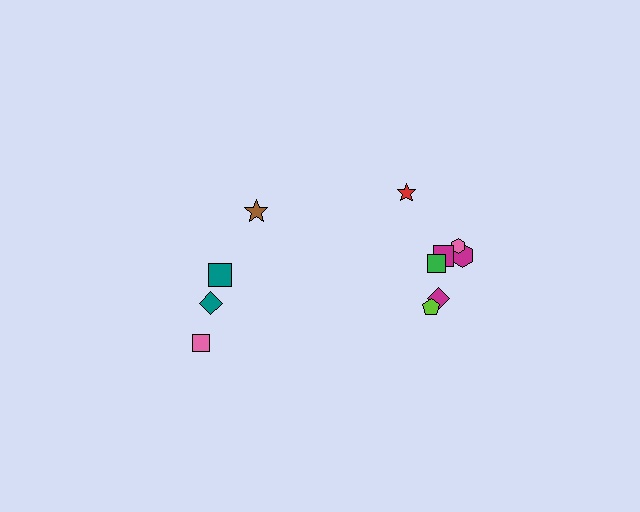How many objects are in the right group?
There are 7 objects.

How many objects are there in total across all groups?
There are 11 objects.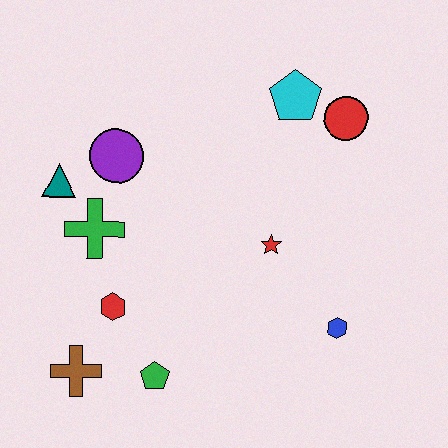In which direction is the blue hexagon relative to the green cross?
The blue hexagon is to the right of the green cross.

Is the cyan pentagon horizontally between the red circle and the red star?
Yes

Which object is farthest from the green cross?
The red circle is farthest from the green cross.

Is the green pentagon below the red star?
Yes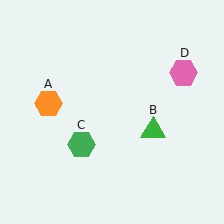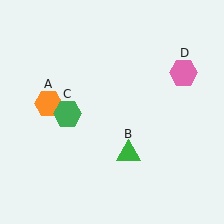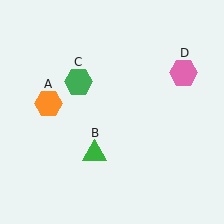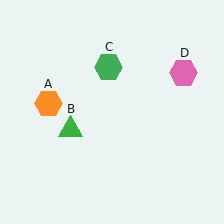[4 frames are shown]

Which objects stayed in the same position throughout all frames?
Orange hexagon (object A) and pink hexagon (object D) remained stationary.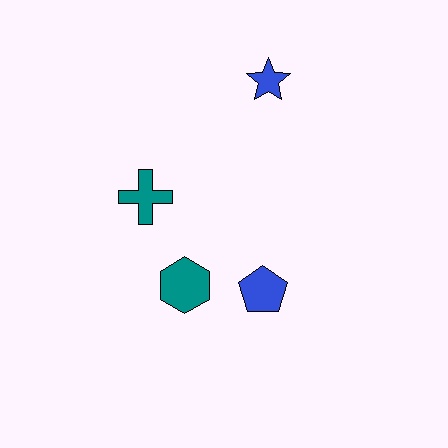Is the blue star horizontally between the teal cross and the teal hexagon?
No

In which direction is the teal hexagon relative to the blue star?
The teal hexagon is below the blue star.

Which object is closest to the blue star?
The teal cross is closest to the blue star.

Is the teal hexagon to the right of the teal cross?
Yes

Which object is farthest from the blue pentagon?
The blue star is farthest from the blue pentagon.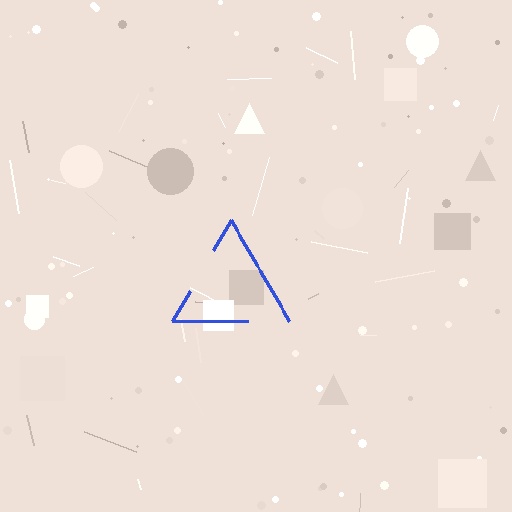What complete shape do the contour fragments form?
The contour fragments form a triangle.